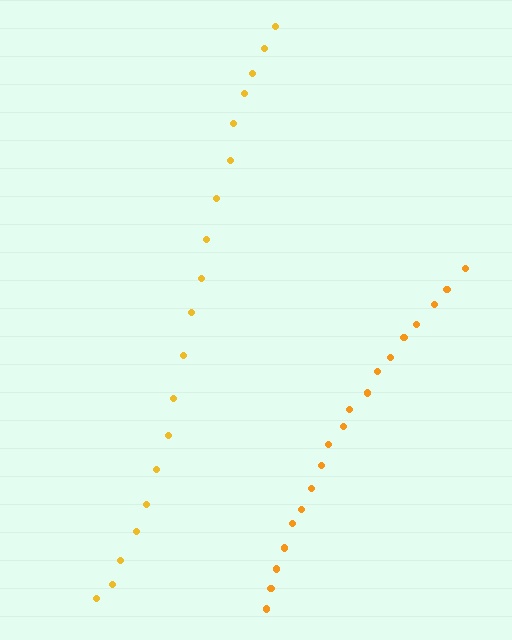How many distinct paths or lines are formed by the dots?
There are 2 distinct paths.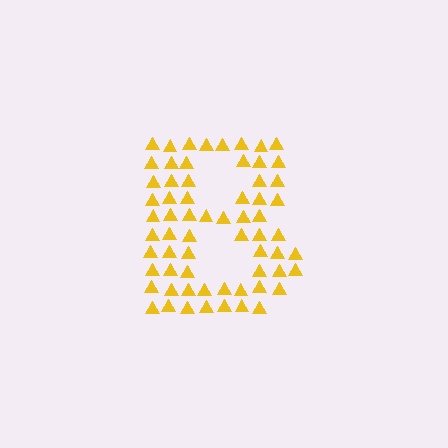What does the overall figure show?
The overall figure shows the letter B.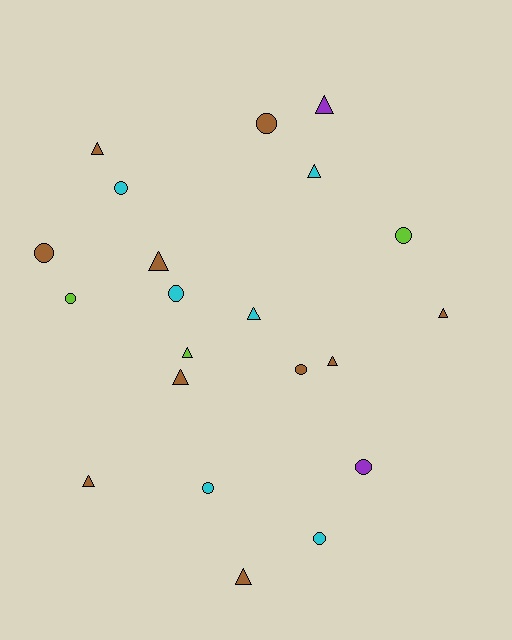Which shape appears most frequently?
Triangle, with 11 objects.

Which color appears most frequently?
Brown, with 10 objects.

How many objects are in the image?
There are 21 objects.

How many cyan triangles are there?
There are 2 cyan triangles.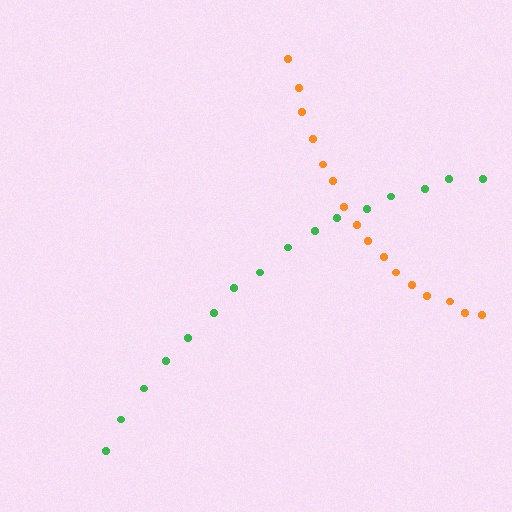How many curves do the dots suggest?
There are 2 distinct paths.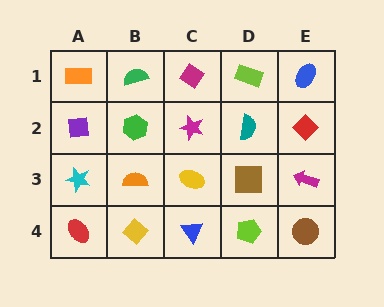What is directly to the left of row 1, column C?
A green semicircle.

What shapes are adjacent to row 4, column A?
A cyan star (row 3, column A), a yellow diamond (row 4, column B).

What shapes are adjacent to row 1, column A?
A purple square (row 2, column A), a green semicircle (row 1, column B).